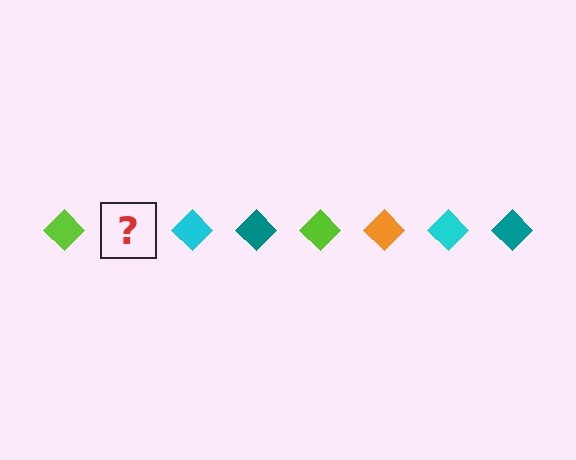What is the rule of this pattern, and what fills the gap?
The rule is that the pattern cycles through lime, orange, cyan, teal diamonds. The gap should be filled with an orange diamond.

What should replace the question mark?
The question mark should be replaced with an orange diamond.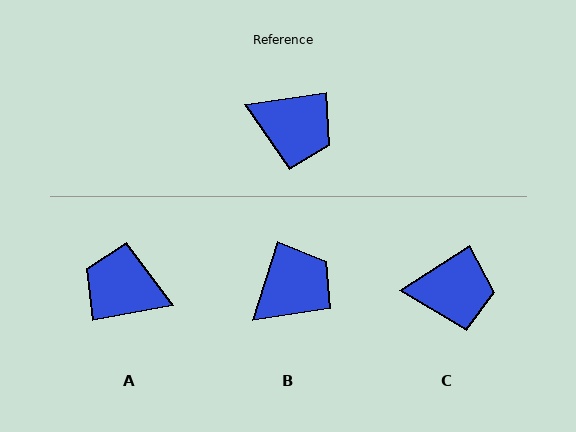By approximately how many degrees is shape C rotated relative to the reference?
Approximately 24 degrees counter-clockwise.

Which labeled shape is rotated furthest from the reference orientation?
A, about 177 degrees away.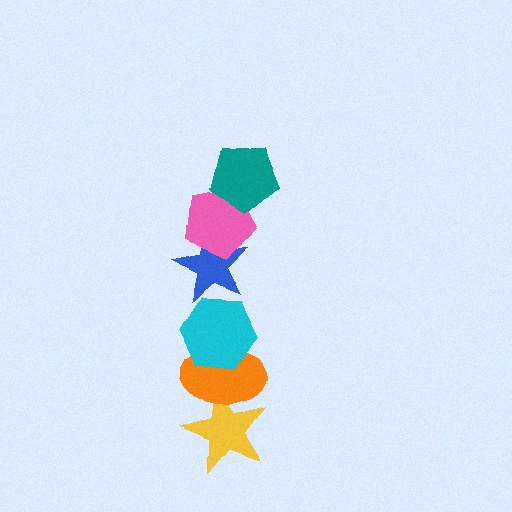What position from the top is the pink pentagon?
The pink pentagon is 2nd from the top.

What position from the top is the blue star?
The blue star is 3rd from the top.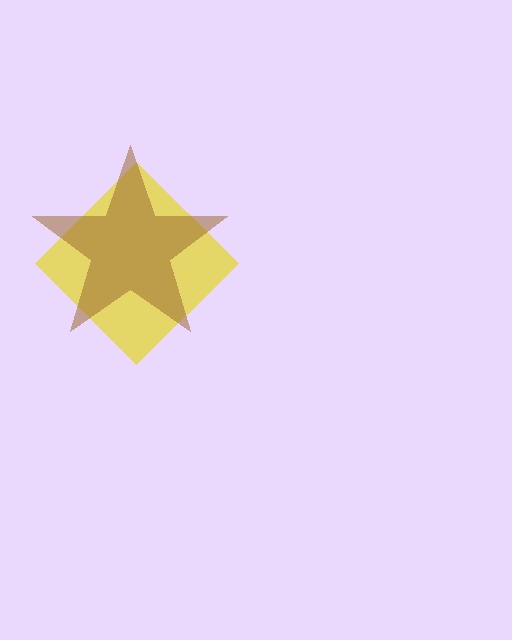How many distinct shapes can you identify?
There are 2 distinct shapes: a yellow diamond, a brown star.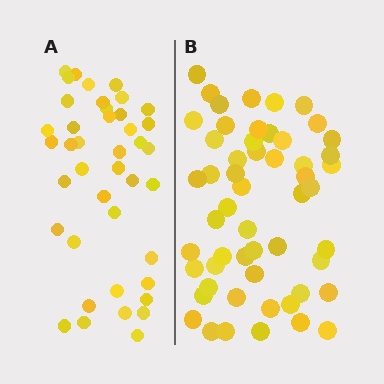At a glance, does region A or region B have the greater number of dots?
Region B (the right region) has more dots.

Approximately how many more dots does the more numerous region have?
Region B has approximately 15 more dots than region A.